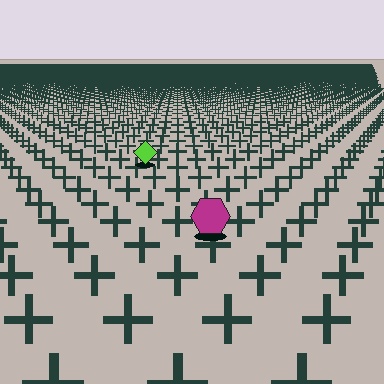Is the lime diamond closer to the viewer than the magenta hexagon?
No. The magenta hexagon is closer — you can tell from the texture gradient: the ground texture is coarser near it.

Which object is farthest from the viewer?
The lime diamond is farthest from the viewer. It appears smaller and the ground texture around it is denser.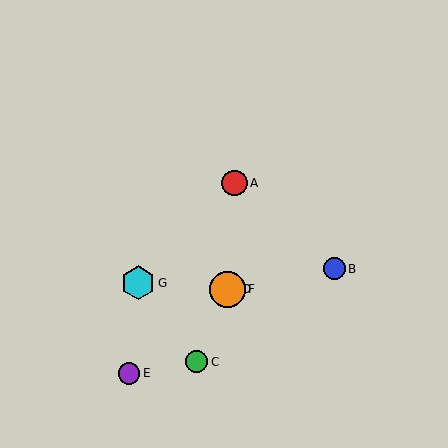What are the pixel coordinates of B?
Object B is at (334, 269).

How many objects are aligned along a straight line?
3 objects (C, D, F) are aligned along a straight line.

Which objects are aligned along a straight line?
Objects C, D, F are aligned along a straight line.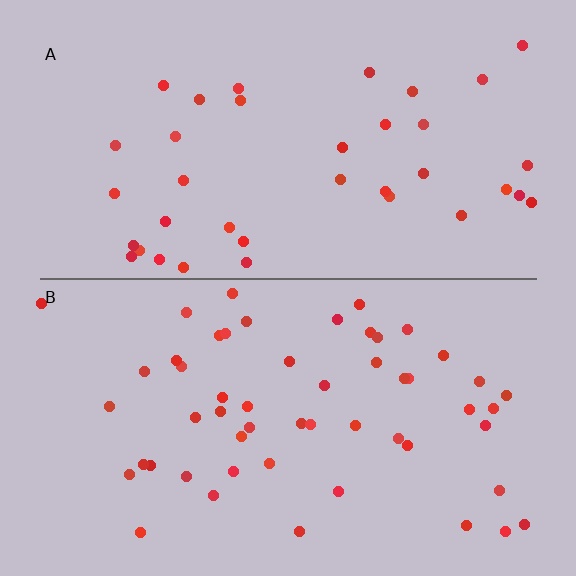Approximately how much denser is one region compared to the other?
Approximately 1.4× — region B over region A.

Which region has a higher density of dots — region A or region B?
B (the bottom).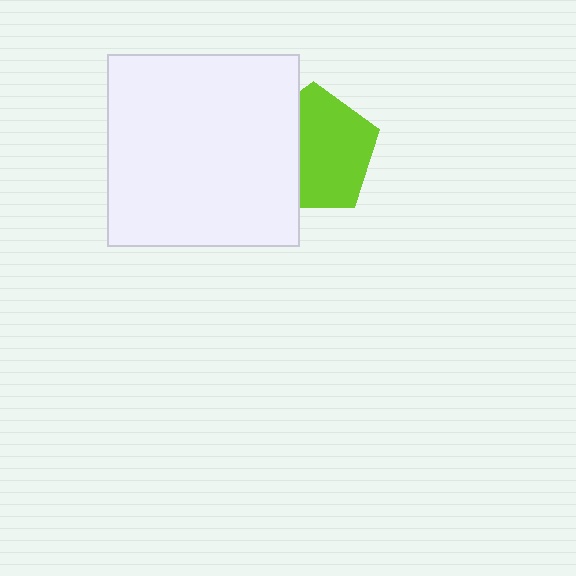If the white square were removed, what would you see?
You would see the complete lime pentagon.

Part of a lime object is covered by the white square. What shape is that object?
It is a pentagon.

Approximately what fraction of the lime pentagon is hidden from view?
Roughly 35% of the lime pentagon is hidden behind the white square.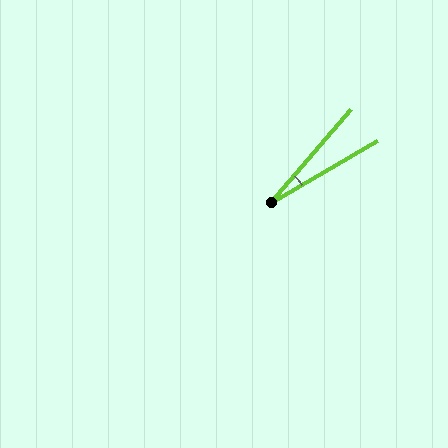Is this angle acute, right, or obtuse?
It is acute.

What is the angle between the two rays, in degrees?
Approximately 19 degrees.